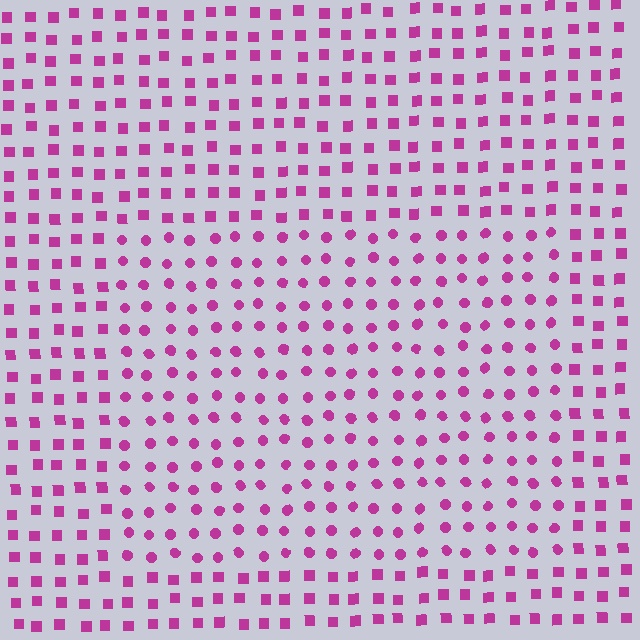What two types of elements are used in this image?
The image uses circles inside the rectangle region and squares outside it.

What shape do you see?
I see a rectangle.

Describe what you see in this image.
The image is filled with small magenta elements arranged in a uniform grid. A rectangle-shaped region contains circles, while the surrounding area contains squares. The boundary is defined purely by the change in element shape.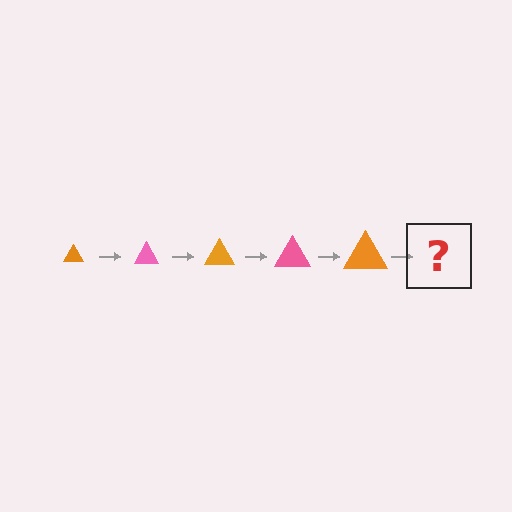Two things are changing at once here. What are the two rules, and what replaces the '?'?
The two rules are that the triangle grows larger each step and the color cycles through orange and pink. The '?' should be a pink triangle, larger than the previous one.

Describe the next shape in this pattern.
It should be a pink triangle, larger than the previous one.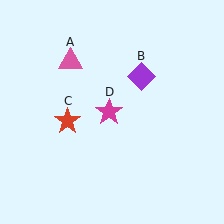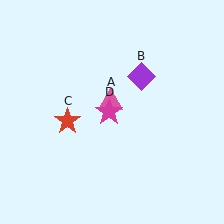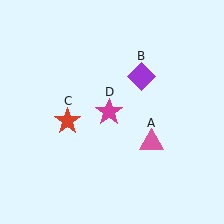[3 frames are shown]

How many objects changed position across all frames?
1 object changed position: pink triangle (object A).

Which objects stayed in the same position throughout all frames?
Purple diamond (object B) and red star (object C) and magenta star (object D) remained stationary.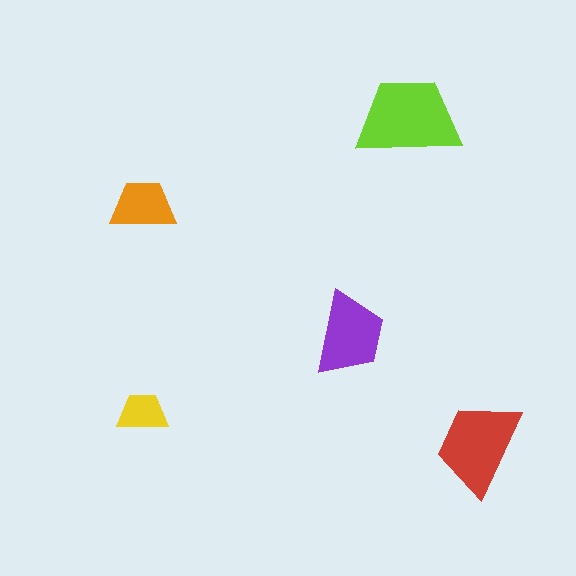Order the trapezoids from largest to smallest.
the lime one, the red one, the purple one, the orange one, the yellow one.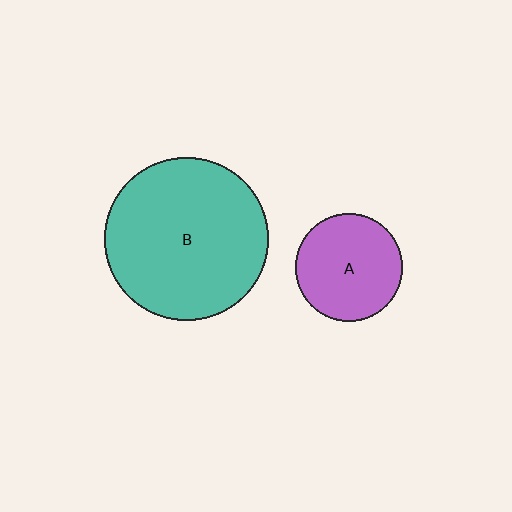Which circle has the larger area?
Circle B (teal).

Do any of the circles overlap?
No, none of the circles overlap.